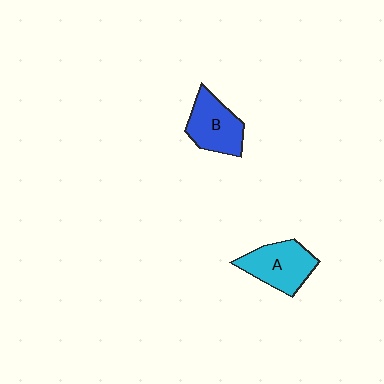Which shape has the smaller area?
Shape B (blue).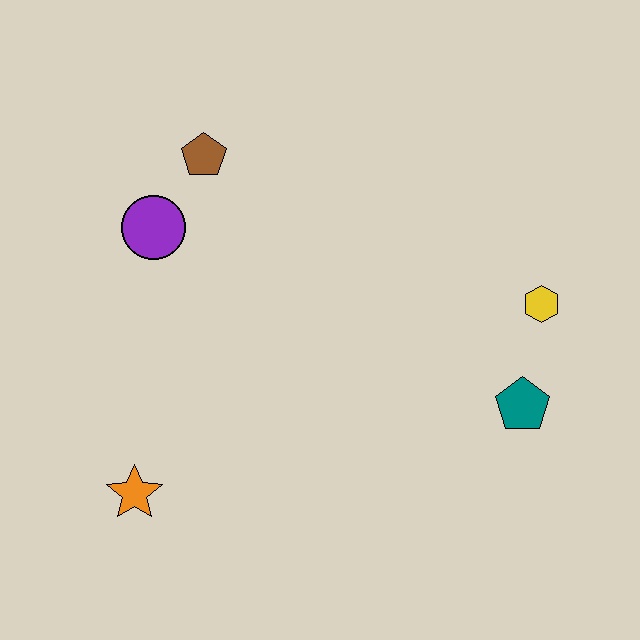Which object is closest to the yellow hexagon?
The teal pentagon is closest to the yellow hexagon.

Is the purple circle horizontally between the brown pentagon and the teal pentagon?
No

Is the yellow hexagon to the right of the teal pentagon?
Yes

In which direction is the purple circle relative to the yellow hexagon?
The purple circle is to the left of the yellow hexagon.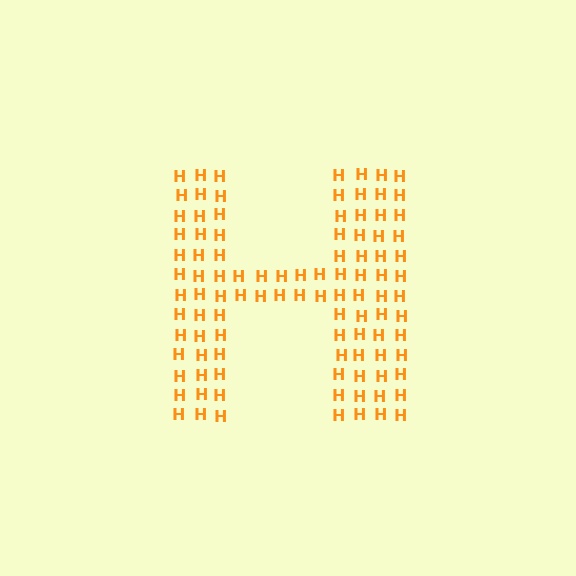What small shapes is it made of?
It is made of small letter H's.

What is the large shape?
The large shape is the letter H.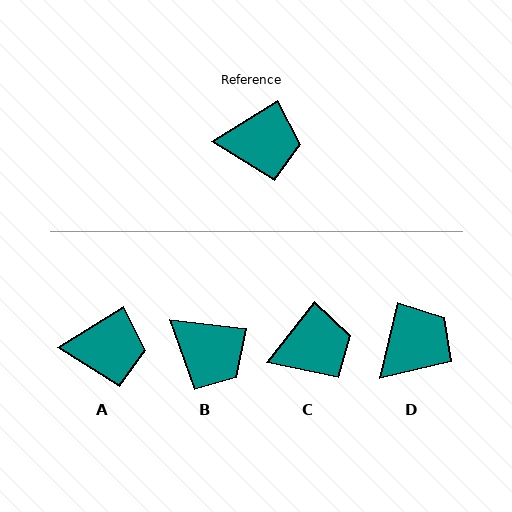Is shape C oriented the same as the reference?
No, it is off by about 20 degrees.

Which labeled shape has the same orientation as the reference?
A.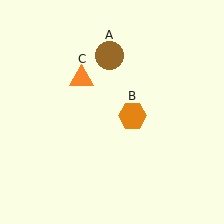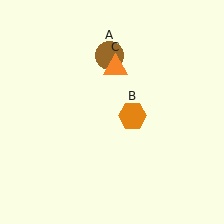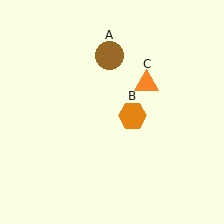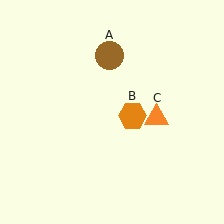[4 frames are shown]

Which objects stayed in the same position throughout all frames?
Brown circle (object A) and orange hexagon (object B) remained stationary.